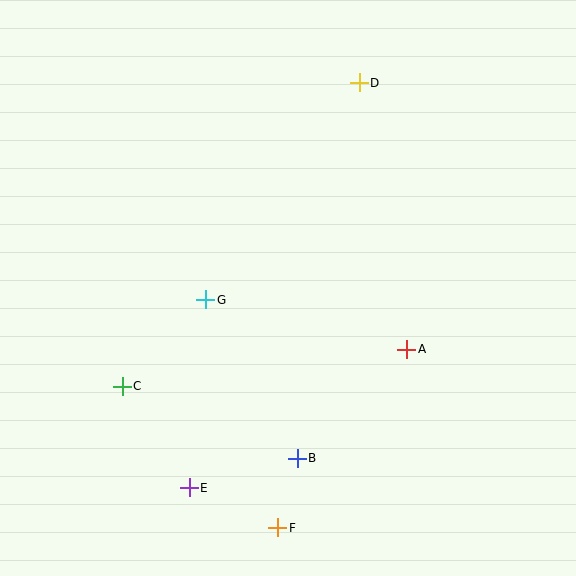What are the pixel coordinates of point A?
Point A is at (407, 349).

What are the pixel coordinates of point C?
Point C is at (122, 386).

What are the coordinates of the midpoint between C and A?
The midpoint between C and A is at (265, 368).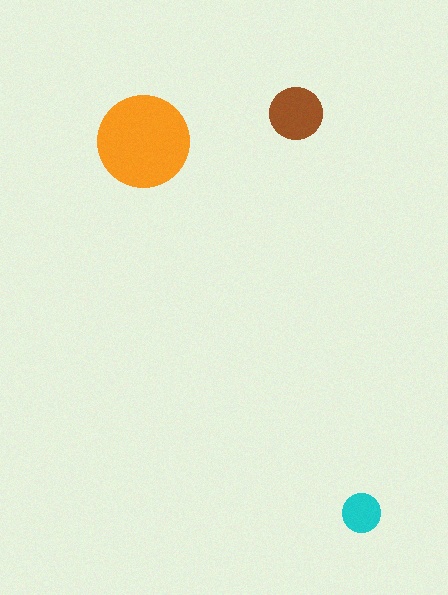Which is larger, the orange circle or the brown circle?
The orange one.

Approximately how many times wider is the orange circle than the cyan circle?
About 2.5 times wider.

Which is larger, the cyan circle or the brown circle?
The brown one.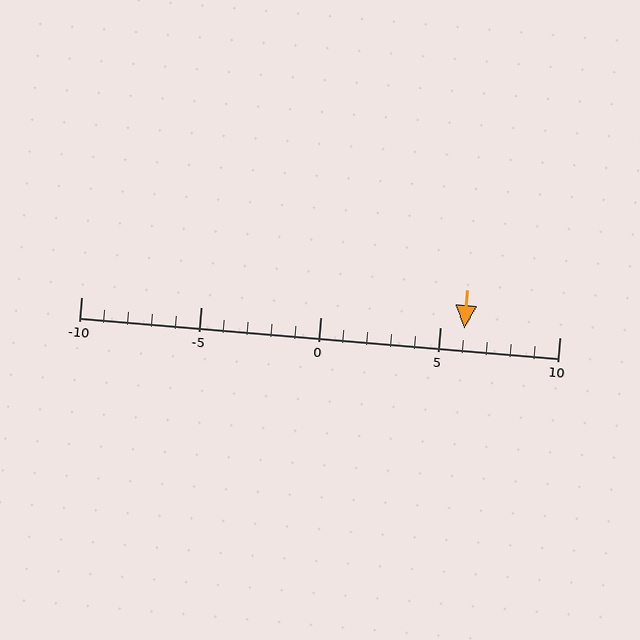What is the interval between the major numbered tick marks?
The major tick marks are spaced 5 units apart.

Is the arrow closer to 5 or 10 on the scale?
The arrow is closer to 5.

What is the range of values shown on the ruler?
The ruler shows values from -10 to 10.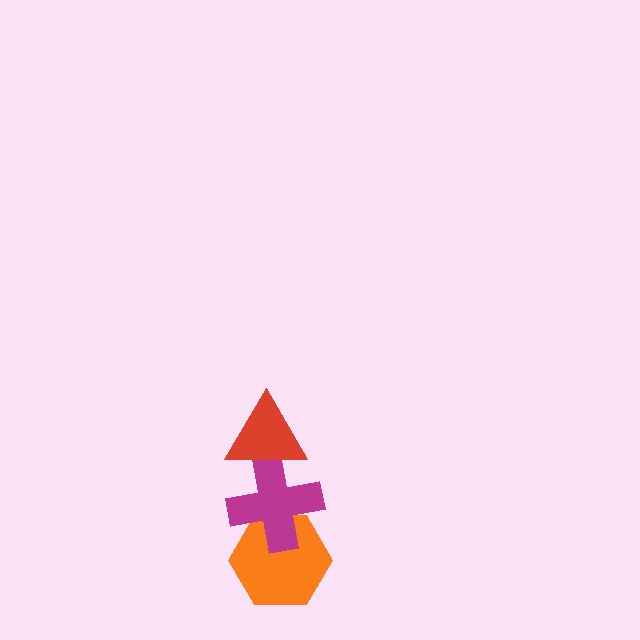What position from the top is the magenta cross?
The magenta cross is 2nd from the top.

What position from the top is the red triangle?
The red triangle is 1st from the top.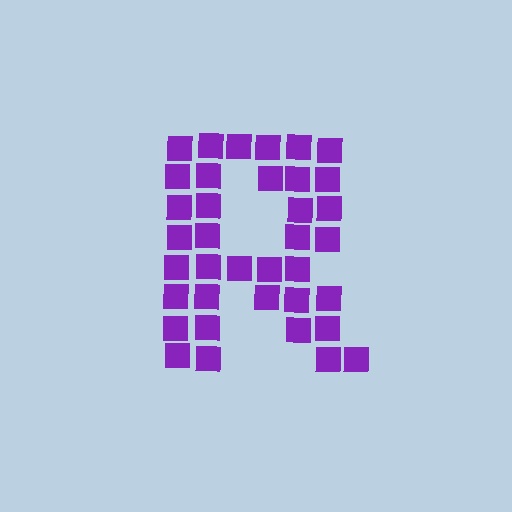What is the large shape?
The large shape is the letter R.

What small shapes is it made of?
It is made of small squares.